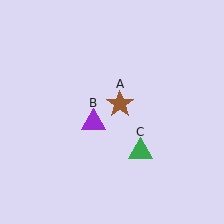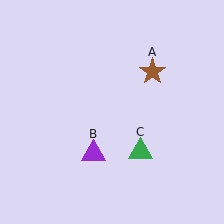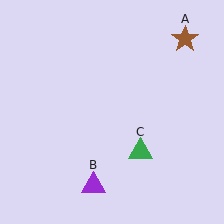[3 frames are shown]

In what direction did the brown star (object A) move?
The brown star (object A) moved up and to the right.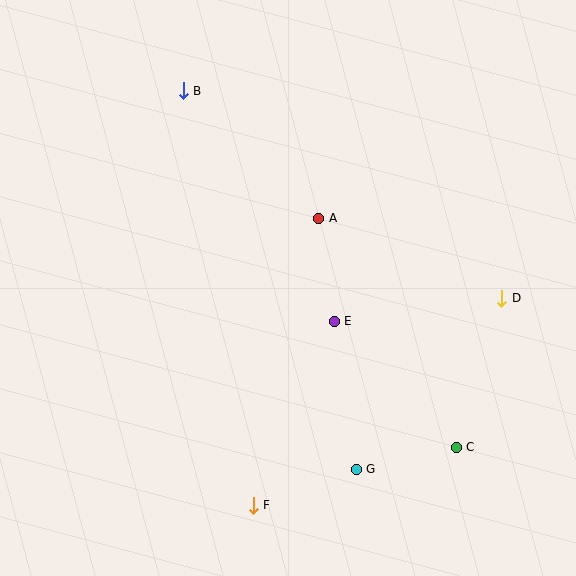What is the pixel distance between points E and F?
The distance between E and F is 201 pixels.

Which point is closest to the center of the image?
Point E at (334, 321) is closest to the center.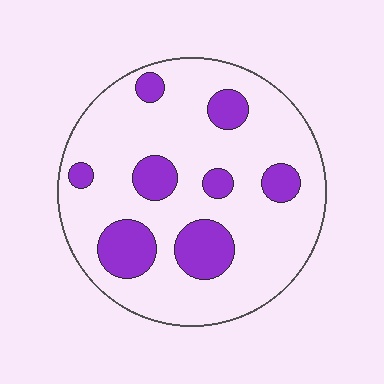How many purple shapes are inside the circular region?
8.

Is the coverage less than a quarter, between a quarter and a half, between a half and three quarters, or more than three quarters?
Less than a quarter.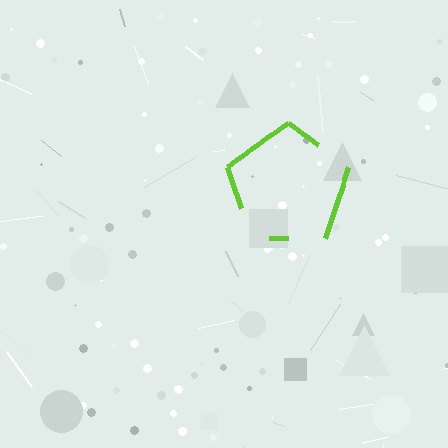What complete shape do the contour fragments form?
The contour fragments form a pentagon.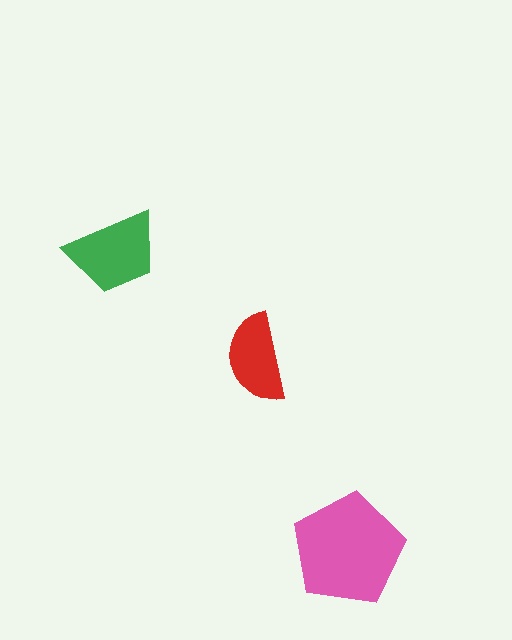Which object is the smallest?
The red semicircle.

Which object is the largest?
The pink pentagon.